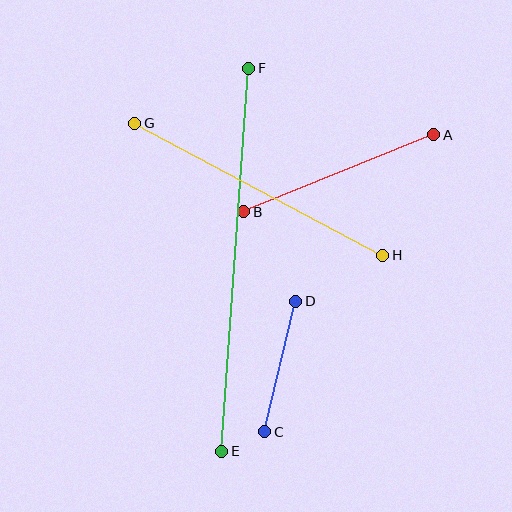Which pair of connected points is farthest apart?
Points E and F are farthest apart.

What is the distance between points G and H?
The distance is approximately 281 pixels.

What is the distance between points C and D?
The distance is approximately 134 pixels.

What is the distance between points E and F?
The distance is approximately 384 pixels.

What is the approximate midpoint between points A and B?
The midpoint is at approximately (339, 173) pixels.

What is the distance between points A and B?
The distance is approximately 205 pixels.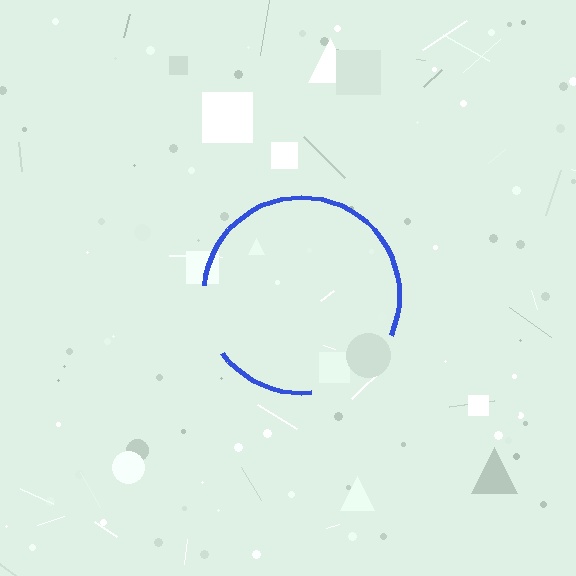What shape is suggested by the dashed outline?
The dashed outline suggests a circle.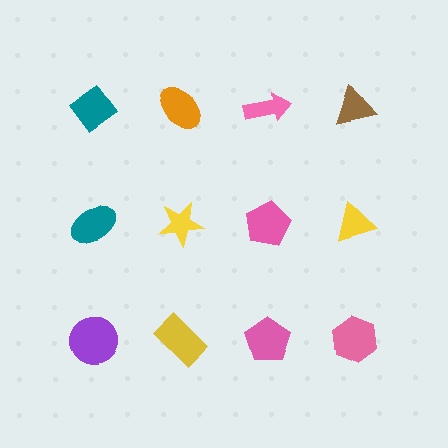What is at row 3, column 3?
A pink pentagon.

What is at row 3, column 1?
A purple circle.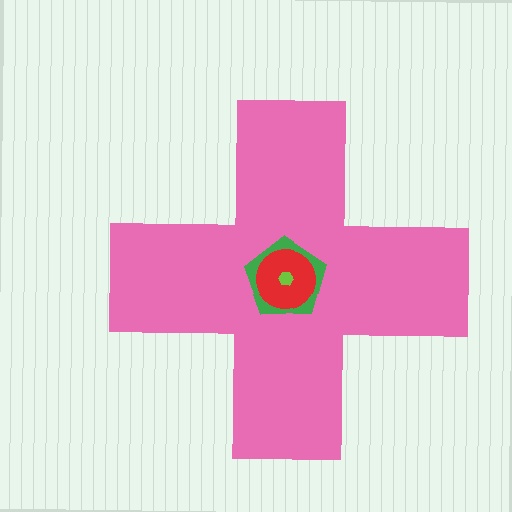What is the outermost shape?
The pink cross.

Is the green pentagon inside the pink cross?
Yes.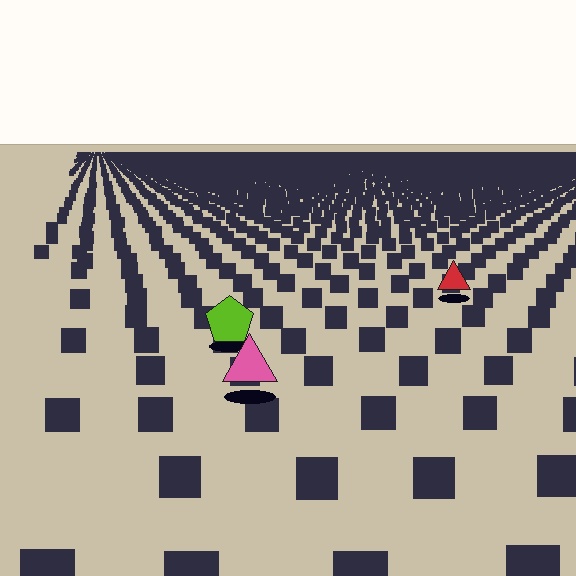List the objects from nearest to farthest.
From nearest to farthest: the pink triangle, the lime pentagon, the red triangle.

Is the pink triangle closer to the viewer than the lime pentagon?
Yes. The pink triangle is closer — you can tell from the texture gradient: the ground texture is coarser near it.